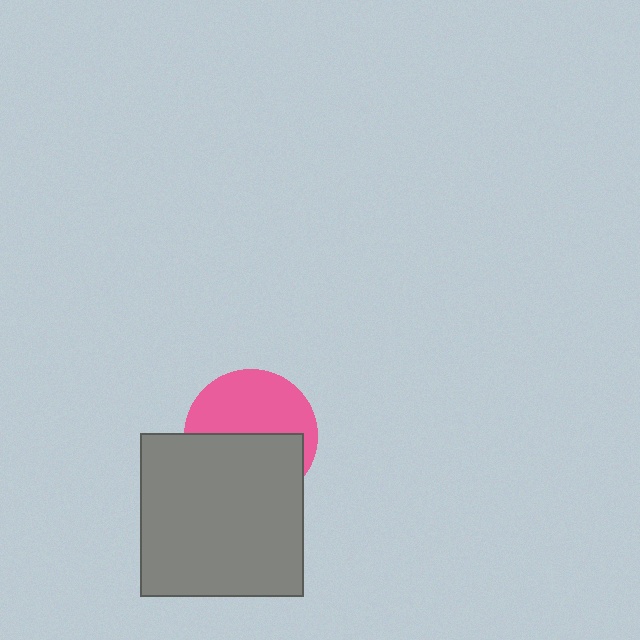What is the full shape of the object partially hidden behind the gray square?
The partially hidden object is a pink circle.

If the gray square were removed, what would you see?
You would see the complete pink circle.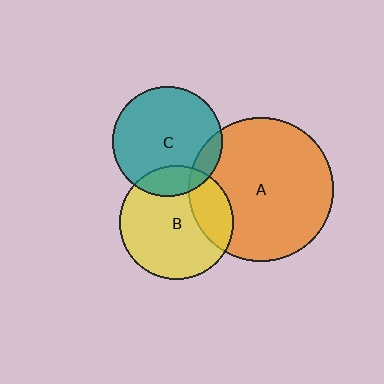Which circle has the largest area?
Circle A (orange).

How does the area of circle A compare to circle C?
Approximately 1.7 times.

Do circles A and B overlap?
Yes.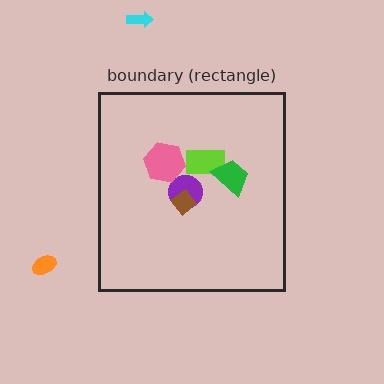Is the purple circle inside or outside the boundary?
Inside.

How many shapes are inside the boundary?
5 inside, 2 outside.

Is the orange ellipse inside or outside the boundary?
Outside.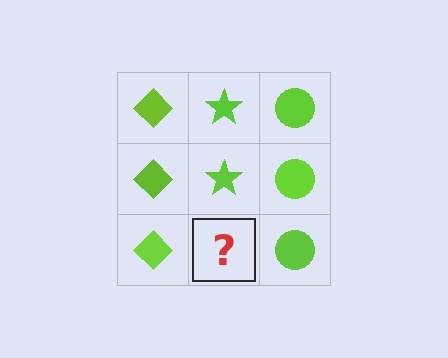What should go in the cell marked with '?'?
The missing cell should contain a lime star.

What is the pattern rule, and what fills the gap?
The rule is that each column has a consistent shape. The gap should be filled with a lime star.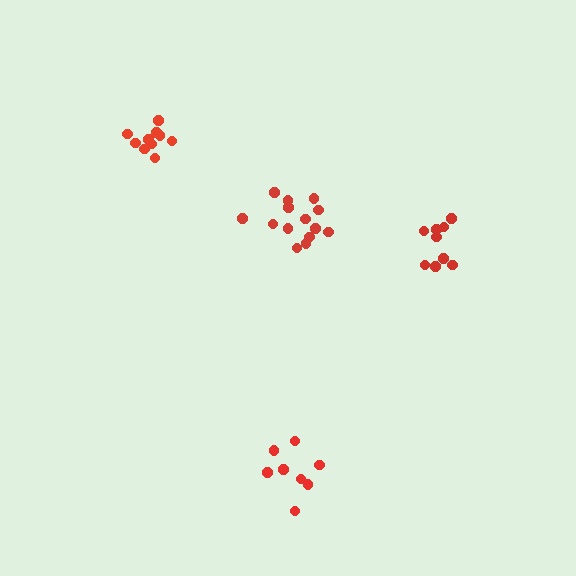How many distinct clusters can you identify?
There are 4 distinct clusters.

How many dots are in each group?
Group 1: 14 dots, Group 2: 9 dots, Group 3: 10 dots, Group 4: 8 dots (41 total).